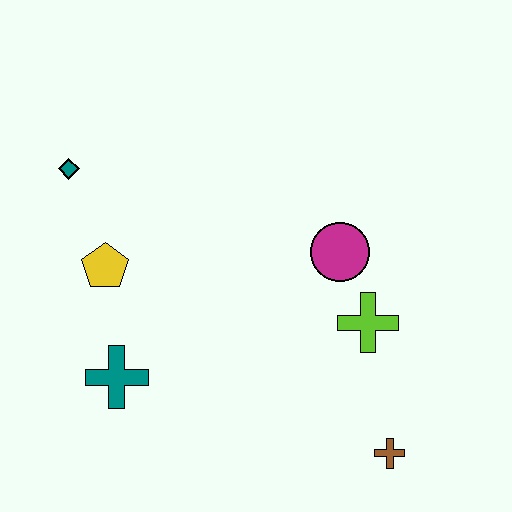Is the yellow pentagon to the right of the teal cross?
No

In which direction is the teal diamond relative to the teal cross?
The teal diamond is above the teal cross.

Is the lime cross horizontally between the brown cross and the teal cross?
Yes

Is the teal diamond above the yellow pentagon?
Yes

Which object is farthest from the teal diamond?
The brown cross is farthest from the teal diamond.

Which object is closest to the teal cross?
The yellow pentagon is closest to the teal cross.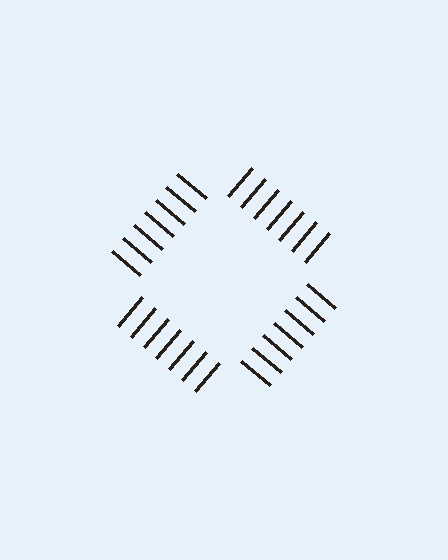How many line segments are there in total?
28 — 7 along each of the 4 edges.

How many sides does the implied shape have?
4 sides — the line-ends trace a square.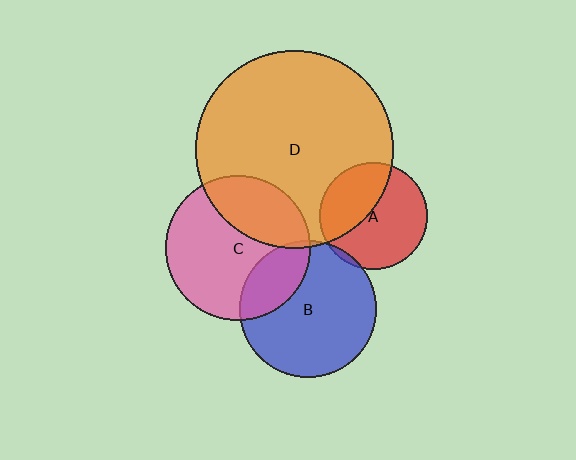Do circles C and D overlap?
Yes.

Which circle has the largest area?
Circle D (orange).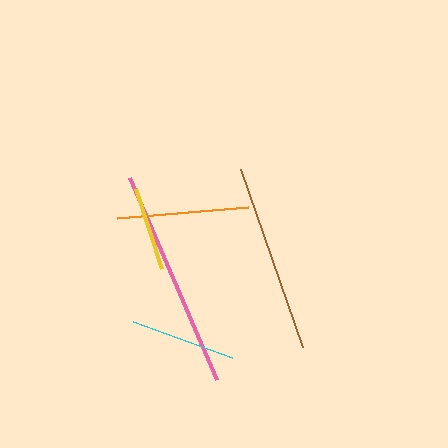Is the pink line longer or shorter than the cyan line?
The pink line is longer than the cyan line.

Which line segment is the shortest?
The yellow line is the shortest at approximately 84 pixels.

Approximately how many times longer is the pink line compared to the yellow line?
The pink line is approximately 2.6 times the length of the yellow line.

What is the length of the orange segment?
The orange segment is approximately 131 pixels long.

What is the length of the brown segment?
The brown segment is approximately 188 pixels long.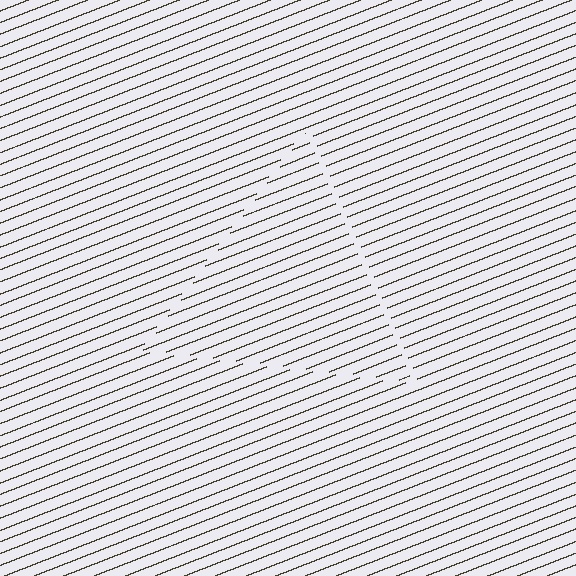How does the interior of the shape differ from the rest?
The interior of the shape contains the same grating, shifted by half a period — the contour is defined by the phase discontinuity where line-ends from the inner and outer gratings abut.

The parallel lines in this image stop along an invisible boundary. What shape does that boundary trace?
An illusory triangle. The interior of the shape contains the same grating, shifted by half a period — the contour is defined by the phase discontinuity where line-ends from the inner and outer gratings abut.